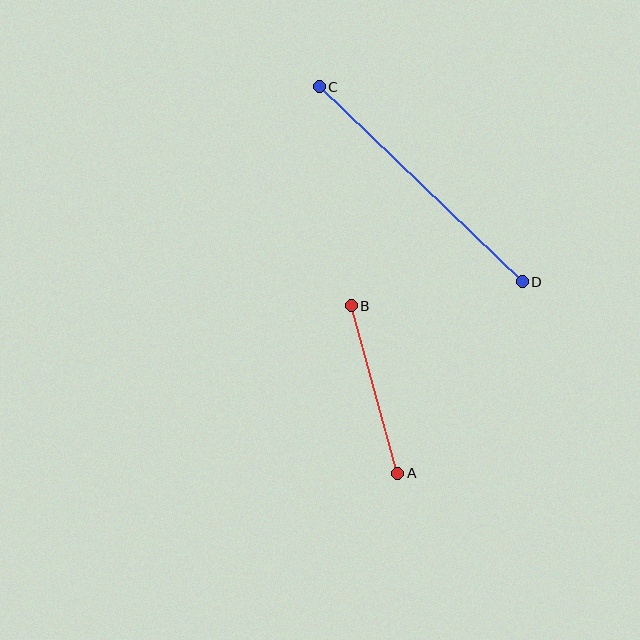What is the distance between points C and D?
The distance is approximately 281 pixels.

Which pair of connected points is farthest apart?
Points C and D are farthest apart.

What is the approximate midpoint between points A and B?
The midpoint is at approximately (374, 389) pixels.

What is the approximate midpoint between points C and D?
The midpoint is at approximately (421, 184) pixels.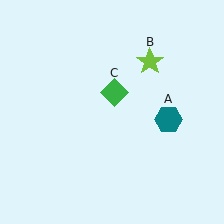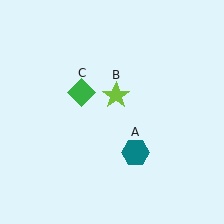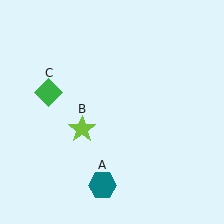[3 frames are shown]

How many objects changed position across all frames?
3 objects changed position: teal hexagon (object A), lime star (object B), green diamond (object C).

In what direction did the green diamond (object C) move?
The green diamond (object C) moved left.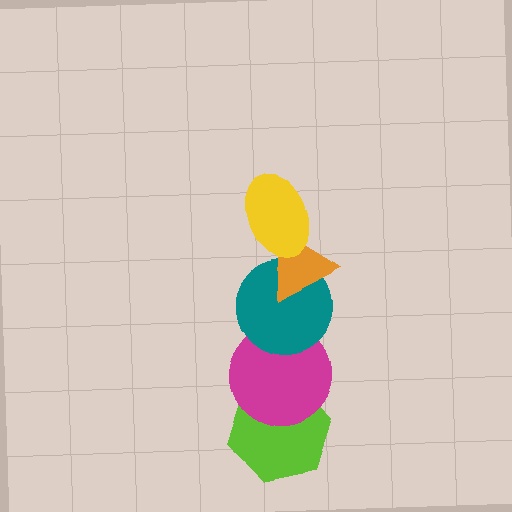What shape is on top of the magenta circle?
The teal circle is on top of the magenta circle.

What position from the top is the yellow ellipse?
The yellow ellipse is 1st from the top.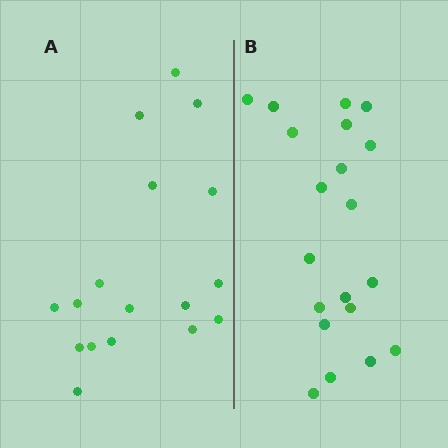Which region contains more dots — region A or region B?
Region B (the right region) has more dots.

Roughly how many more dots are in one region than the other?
Region B has just a few more — roughly 2 or 3 more dots than region A.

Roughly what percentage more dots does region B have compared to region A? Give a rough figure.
About 20% more.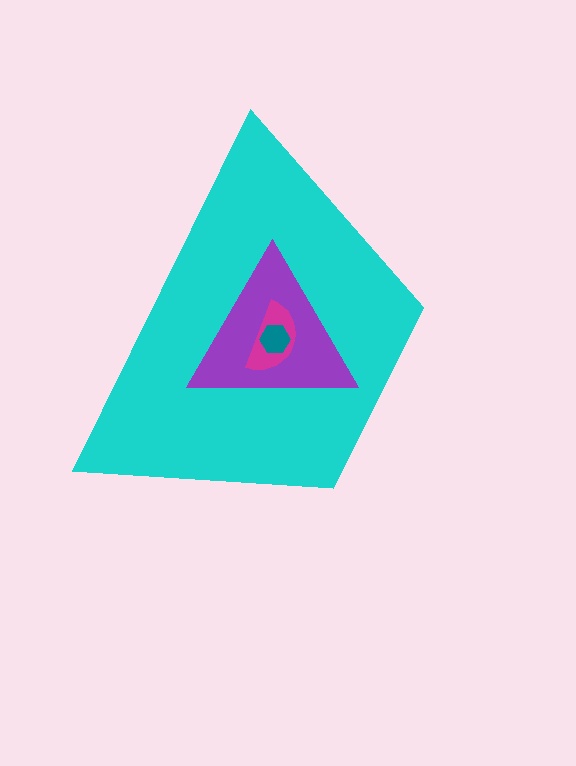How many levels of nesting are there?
4.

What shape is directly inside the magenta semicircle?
The teal hexagon.